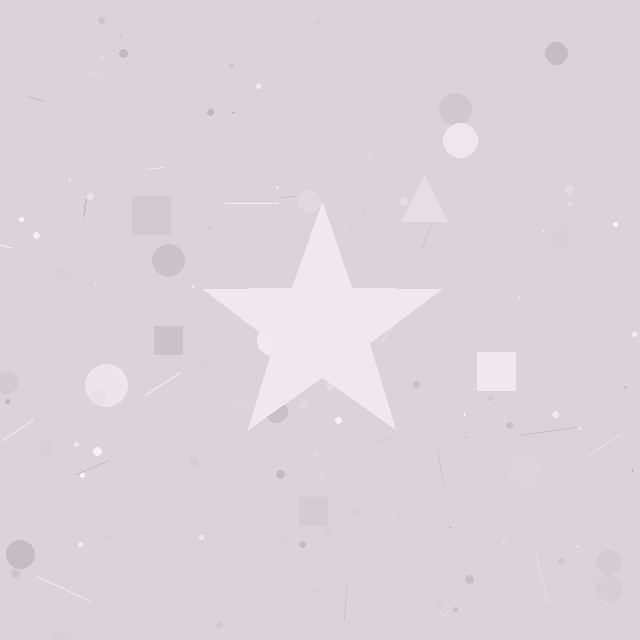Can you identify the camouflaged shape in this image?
The camouflaged shape is a star.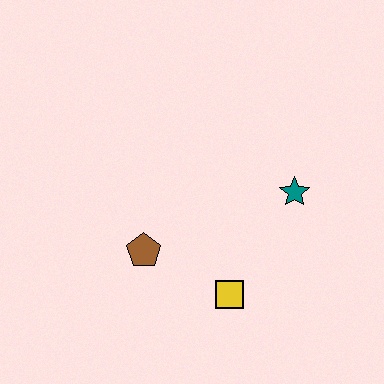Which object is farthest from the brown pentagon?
The teal star is farthest from the brown pentagon.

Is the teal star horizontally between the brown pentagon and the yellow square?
No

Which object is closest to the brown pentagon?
The yellow square is closest to the brown pentagon.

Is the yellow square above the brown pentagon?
No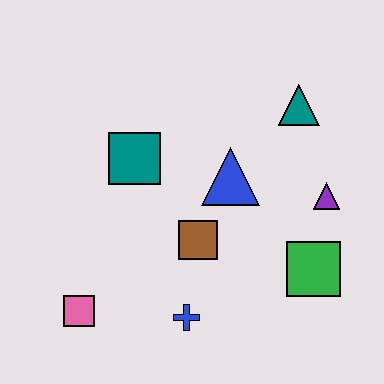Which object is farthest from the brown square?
The teal triangle is farthest from the brown square.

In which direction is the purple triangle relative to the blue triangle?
The purple triangle is to the right of the blue triangle.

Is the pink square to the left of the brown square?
Yes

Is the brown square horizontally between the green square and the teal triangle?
No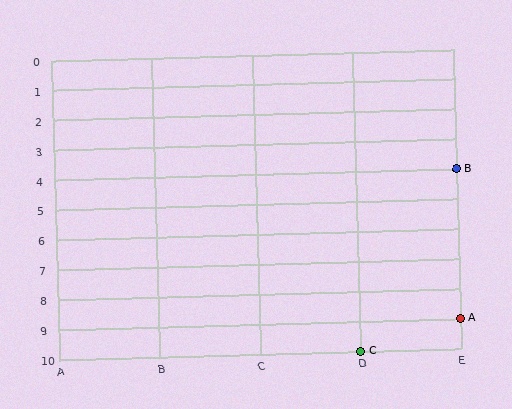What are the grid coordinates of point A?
Point A is at grid coordinates (E, 9).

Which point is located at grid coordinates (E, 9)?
Point A is at (E, 9).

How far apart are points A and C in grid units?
Points A and C are 1 column and 1 row apart (about 1.4 grid units diagonally).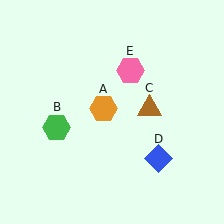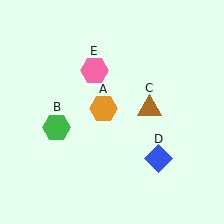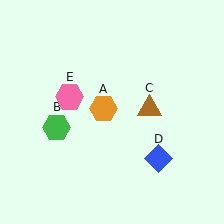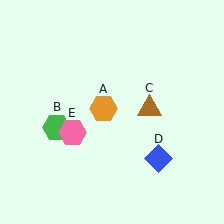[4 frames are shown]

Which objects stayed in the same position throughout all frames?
Orange hexagon (object A) and green hexagon (object B) and brown triangle (object C) and blue diamond (object D) remained stationary.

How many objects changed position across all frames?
1 object changed position: pink hexagon (object E).